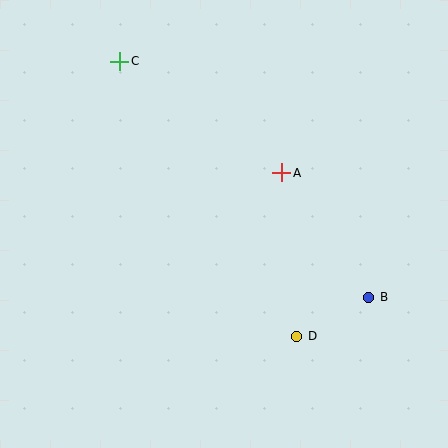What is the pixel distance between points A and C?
The distance between A and C is 197 pixels.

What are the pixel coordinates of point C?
Point C is at (120, 61).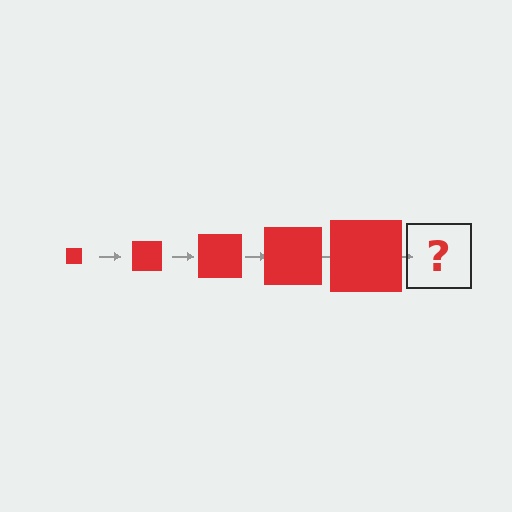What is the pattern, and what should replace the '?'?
The pattern is that the square gets progressively larger each step. The '?' should be a red square, larger than the previous one.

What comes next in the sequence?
The next element should be a red square, larger than the previous one.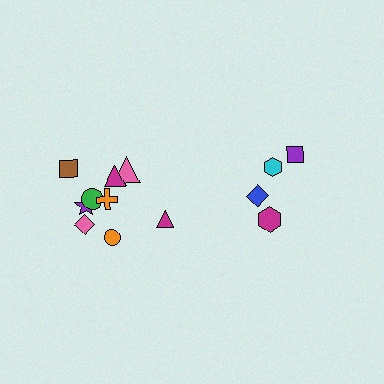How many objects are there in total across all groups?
There are 13 objects.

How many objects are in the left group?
There are 8 objects.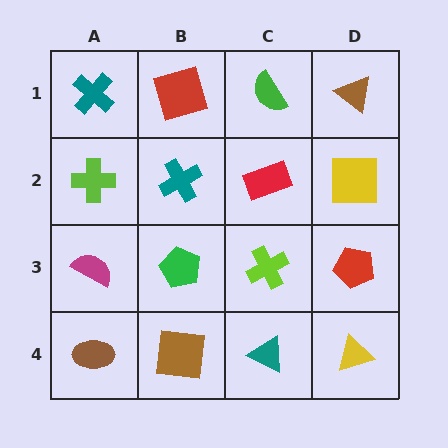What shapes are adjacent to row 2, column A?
A teal cross (row 1, column A), a magenta semicircle (row 3, column A), a teal cross (row 2, column B).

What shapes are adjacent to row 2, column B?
A red square (row 1, column B), a green pentagon (row 3, column B), a lime cross (row 2, column A), a red rectangle (row 2, column C).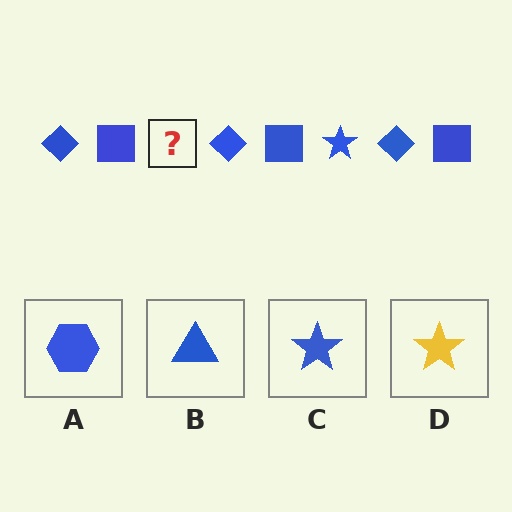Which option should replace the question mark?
Option C.